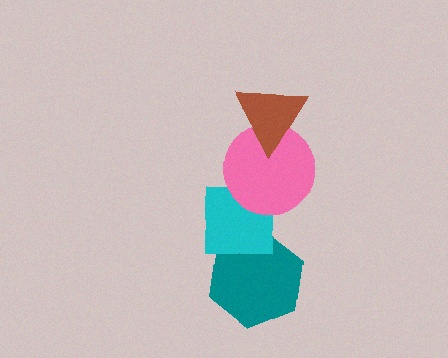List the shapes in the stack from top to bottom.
From top to bottom: the brown triangle, the pink circle, the cyan square, the teal hexagon.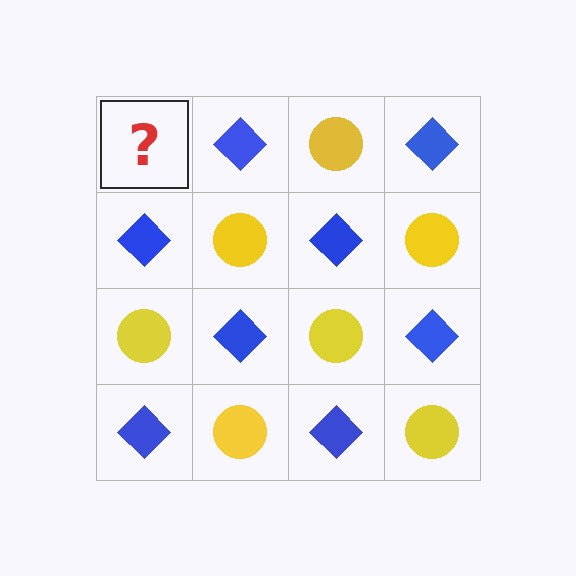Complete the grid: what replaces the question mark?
The question mark should be replaced with a yellow circle.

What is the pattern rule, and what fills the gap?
The rule is that it alternates yellow circle and blue diamond in a checkerboard pattern. The gap should be filled with a yellow circle.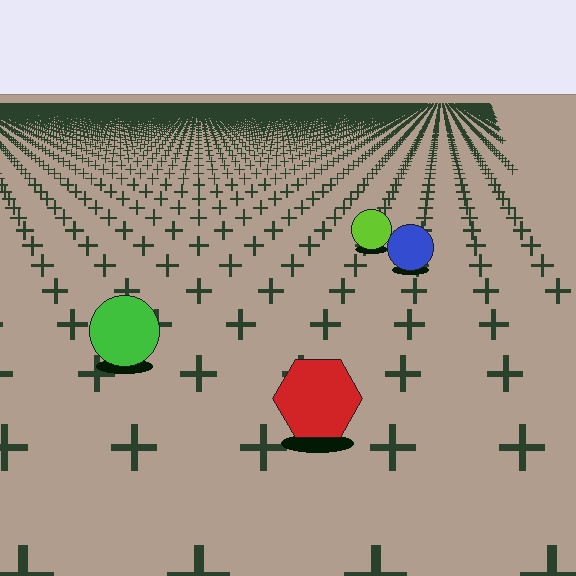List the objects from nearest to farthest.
From nearest to farthest: the red hexagon, the green circle, the blue circle, the lime circle.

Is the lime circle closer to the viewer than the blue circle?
No. The blue circle is closer — you can tell from the texture gradient: the ground texture is coarser near it.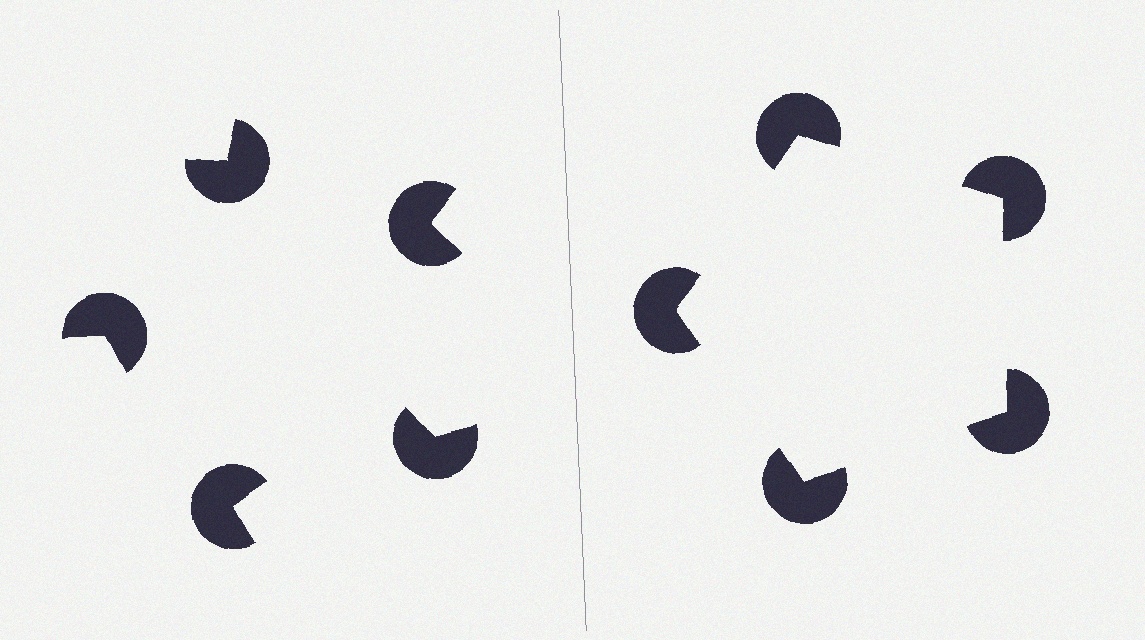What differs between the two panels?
The pac-man discs are positioned identically on both sides; only the wedge orientations differ. On the right they align to a pentagon; on the left they are misaligned.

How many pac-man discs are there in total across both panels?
10 — 5 on each side.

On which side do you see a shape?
An illusory pentagon appears on the right side. On the left side the wedge cuts are rotated, so no coherent shape forms.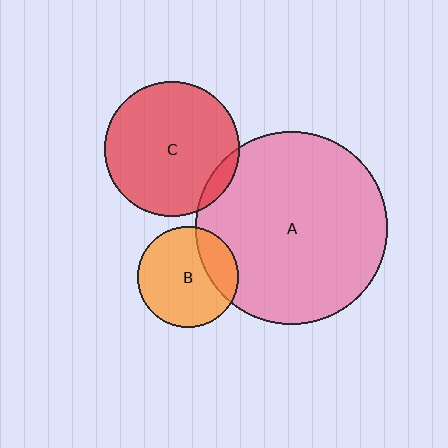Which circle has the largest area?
Circle A (pink).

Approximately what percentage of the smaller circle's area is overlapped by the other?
Approximately 25%.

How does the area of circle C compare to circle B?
Approximately 1.8 times.